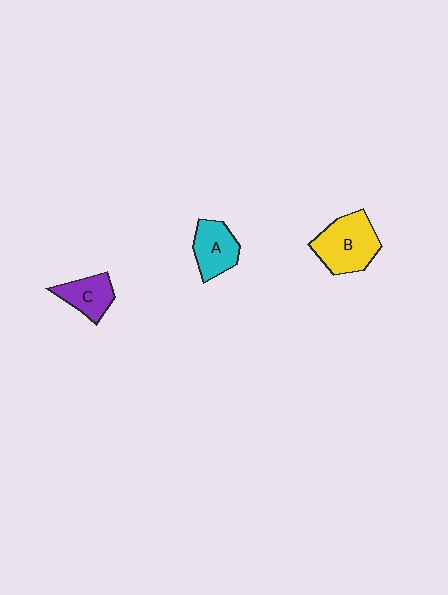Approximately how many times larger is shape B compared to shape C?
Approximately 1.7 times.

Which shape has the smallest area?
Shape C (purple).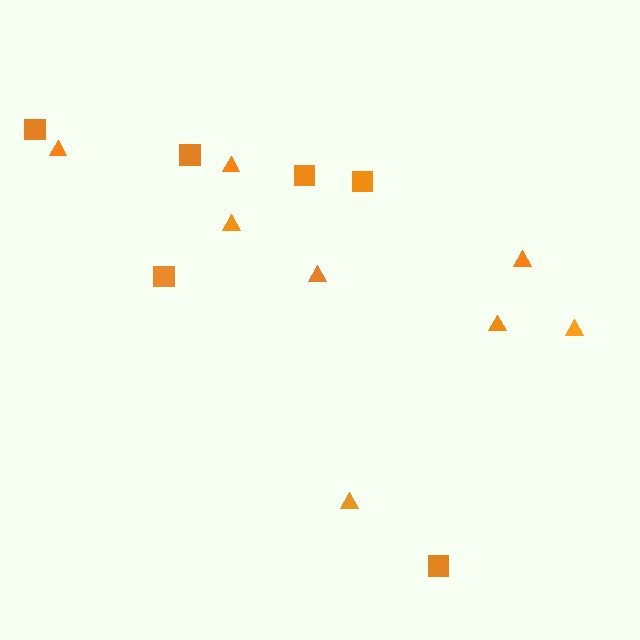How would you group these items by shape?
There are 2 groups: one group of triangles (8) and one group of squares (6).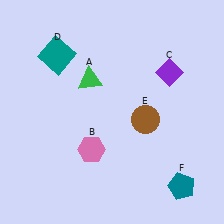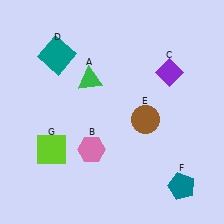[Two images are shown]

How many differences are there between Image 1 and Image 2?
There is 1 difference between the two images.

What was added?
A lime square (G) was added in Image 2.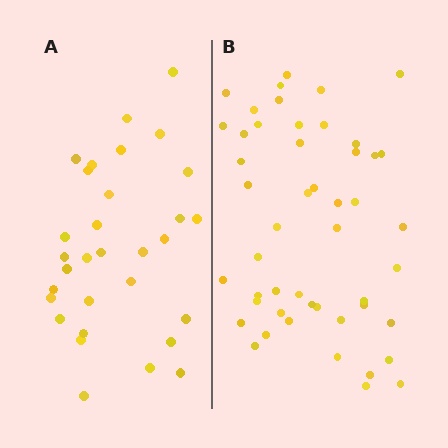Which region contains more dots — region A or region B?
Region B (the right region) has more dots.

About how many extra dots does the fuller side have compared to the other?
Region B has approximately 20 more dots than region A.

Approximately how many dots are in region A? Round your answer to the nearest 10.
About 30 dots. (The exact count is 31, which rounds to 30.)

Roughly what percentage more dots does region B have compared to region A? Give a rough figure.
About 60% more.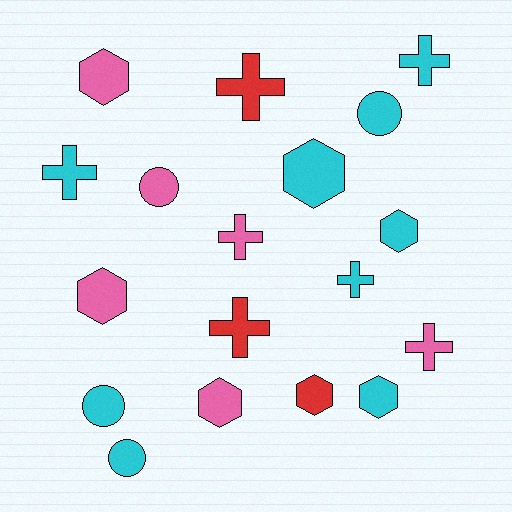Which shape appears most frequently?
Cross, with 7 objects.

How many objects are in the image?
There are 18 objects.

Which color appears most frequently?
Cyan, with 9 objects.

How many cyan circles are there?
There are 3 cyan circles.